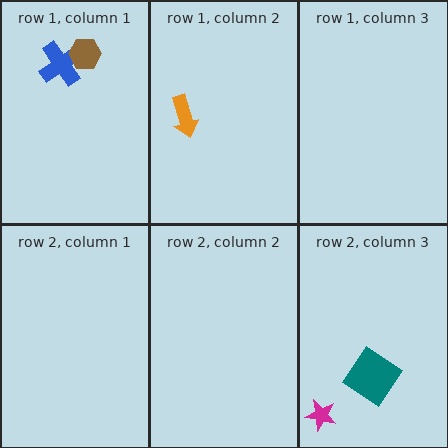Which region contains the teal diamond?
The row 2, column 3 region.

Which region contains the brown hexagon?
The row 1, column 1 region.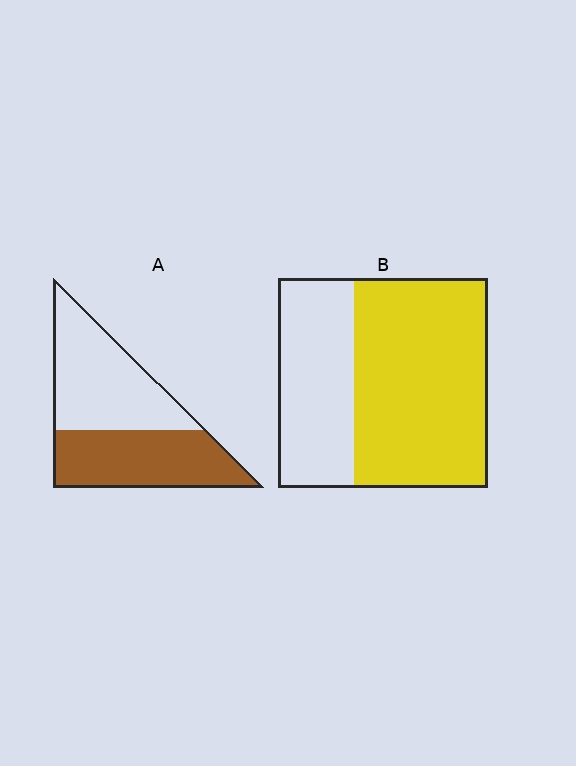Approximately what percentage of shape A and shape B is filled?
A is approximately 50% and B is approximately 65%.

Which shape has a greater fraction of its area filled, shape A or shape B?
Shape B.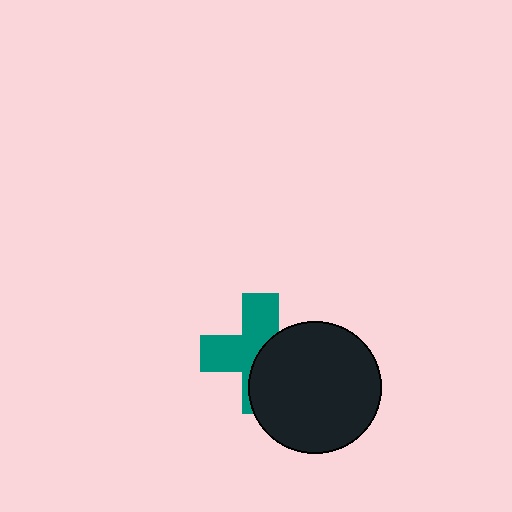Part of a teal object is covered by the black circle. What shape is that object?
It is a cross.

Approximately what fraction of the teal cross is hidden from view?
Roughly 47% of the teal cross is hidden behind the black circle.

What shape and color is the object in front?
The object in front is a black circle.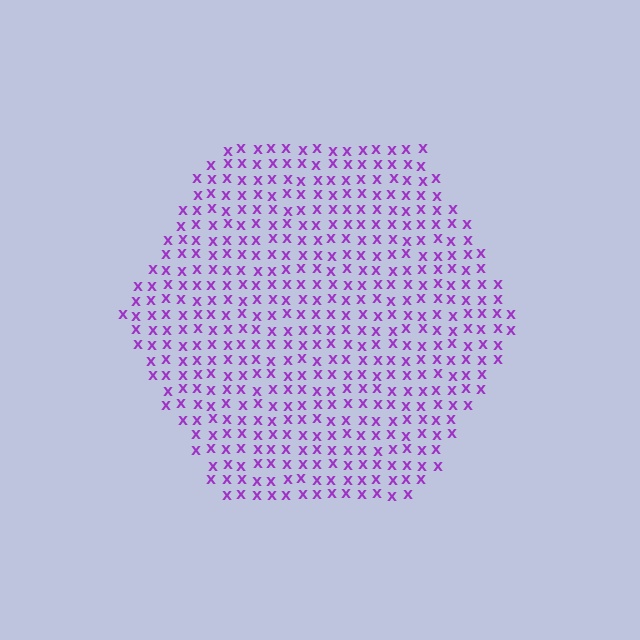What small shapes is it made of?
It is made of small letter X's.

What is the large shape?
The large shape is a hexagon.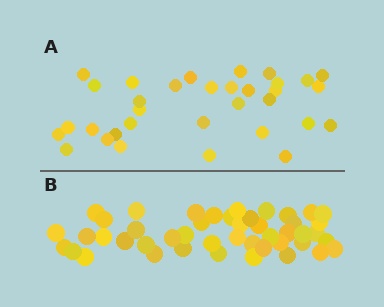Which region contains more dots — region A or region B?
Region B (the bottom region) has more dots.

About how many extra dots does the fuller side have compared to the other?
Region B has approximately 15 more dots than region A.